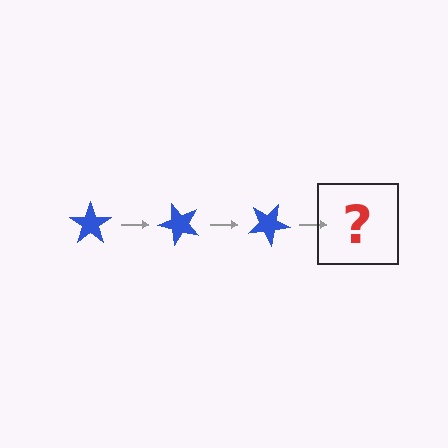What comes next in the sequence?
The next element should be a blue star rotated 150 degrees.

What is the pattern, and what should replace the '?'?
The pattern is that the star rotates 50 degrees each step. The '?' should be a blue star rotated 150 degrees.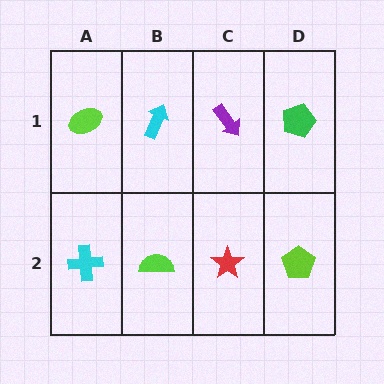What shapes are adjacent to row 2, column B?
A cyan arrow (row 1, column B), a cyan cross (row 2, column A), a red star (row 2, column C).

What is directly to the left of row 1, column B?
A lime ellipse.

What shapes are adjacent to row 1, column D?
A lime pentagon (row 2, column D), a purple arrow (row 1, column C).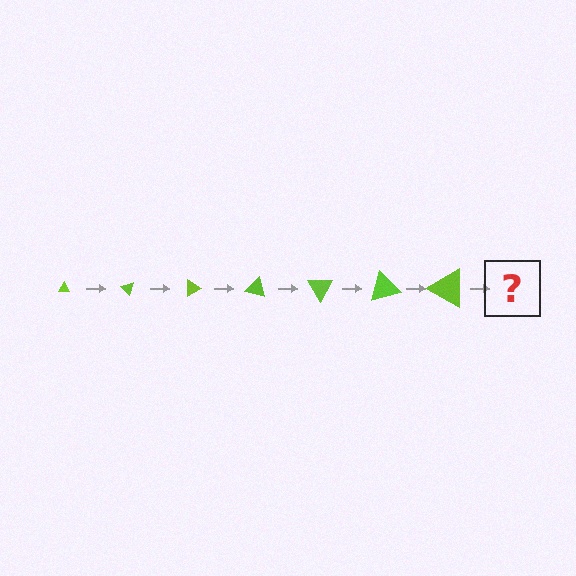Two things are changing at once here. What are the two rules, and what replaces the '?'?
The two rules are that the triangle grows larger each step and it rotates 45 degrees each step. The '?' should be a triangle, larger than the previous one and rotated 315 degrees from the start.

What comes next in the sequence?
The next element should be a triangle, larger than the previous one and rotated 315 degrees from the start.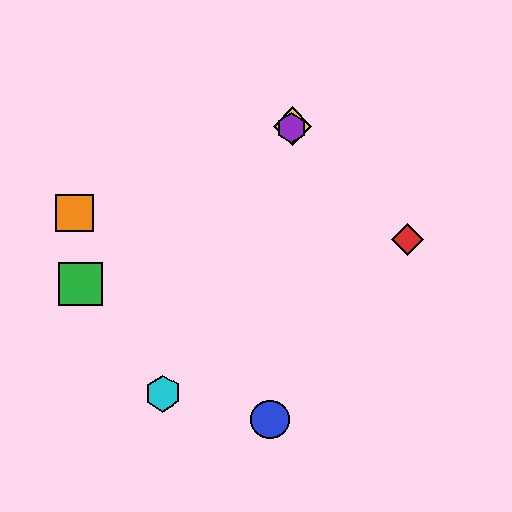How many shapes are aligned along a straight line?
3 shapes (the yellow diamond, the purple hexagon, the cyan hexagon) are aligned along a straight line.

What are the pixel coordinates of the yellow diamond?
The yellow diamond is at (293, 126).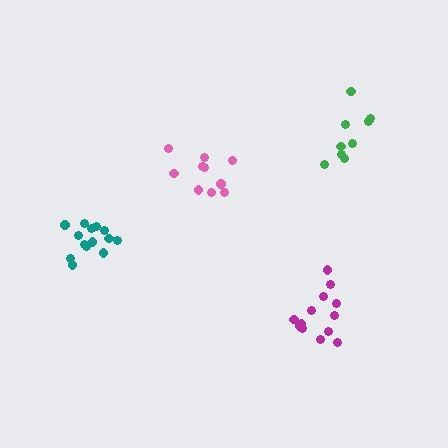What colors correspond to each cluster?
The clusters are colored: teal, pink, green, magenta.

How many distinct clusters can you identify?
There are 4 distinct clusters.